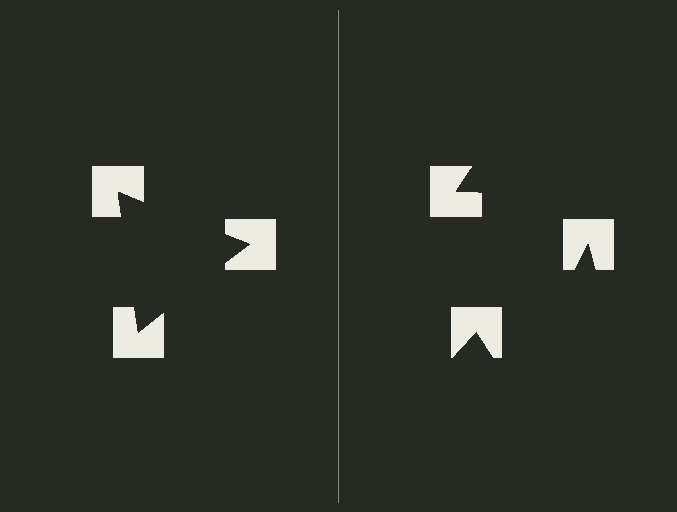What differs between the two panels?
The notched squares are positioned identically on both sides; only the wedge orientations differ. On the left they align to a triangle; on the right they are misaligned.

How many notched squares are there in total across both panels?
6 — 3 on each side.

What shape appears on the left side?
An illusory triangle.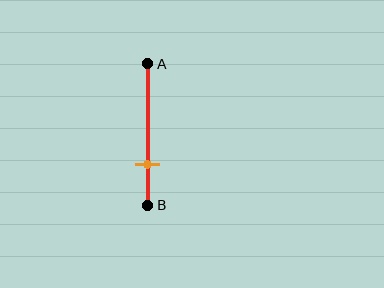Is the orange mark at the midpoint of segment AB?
No, the mark is at about 70% from A, not at the 50% midpoint.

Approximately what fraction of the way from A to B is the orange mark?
The orange mark is approximately 70% of the way from A to B.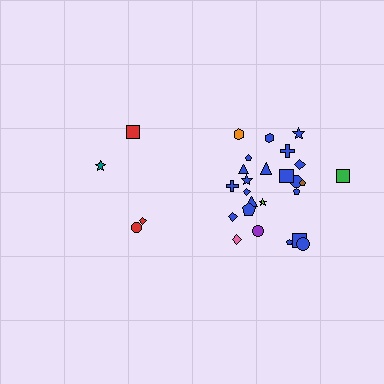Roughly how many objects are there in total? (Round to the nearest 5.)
Roughly 30 objects in total.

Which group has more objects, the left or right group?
The right group.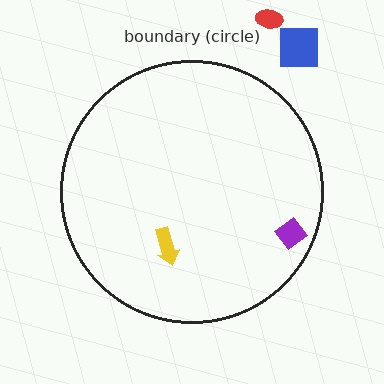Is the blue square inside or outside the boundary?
Outside.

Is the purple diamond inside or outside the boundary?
Inside.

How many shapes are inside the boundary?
2 inside, 2 outside.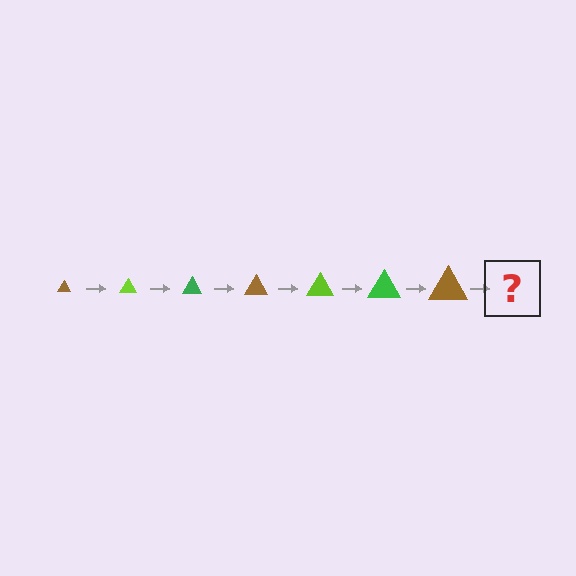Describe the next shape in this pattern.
It should be a lime triangle, larger than the previous one.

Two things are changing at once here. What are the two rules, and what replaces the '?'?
The two rules are that the triangle grows larger each step and the color cycles through brown, lime, and green. The '?' should be a lime triangle, larger than the previous one.